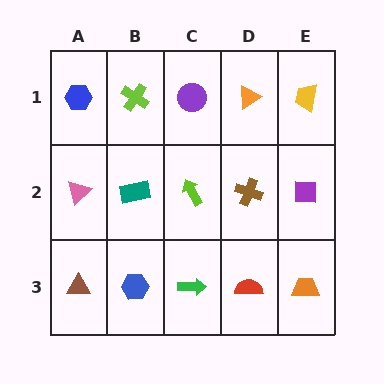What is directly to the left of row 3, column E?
A red semicircle.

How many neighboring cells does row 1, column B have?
3.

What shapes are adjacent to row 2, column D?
An orange triangle (row 1, column D), a red semicircle (row 3, column D), a lime arrow (row 2, column C), a purple square (row 2, column E).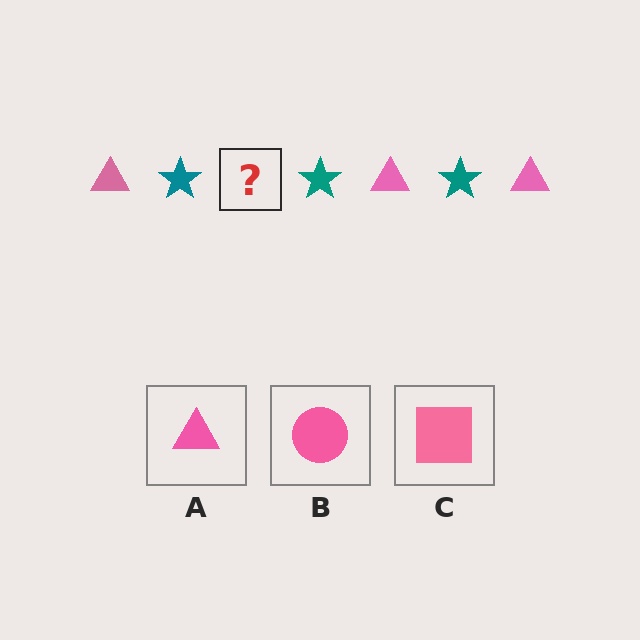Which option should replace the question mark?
Option A.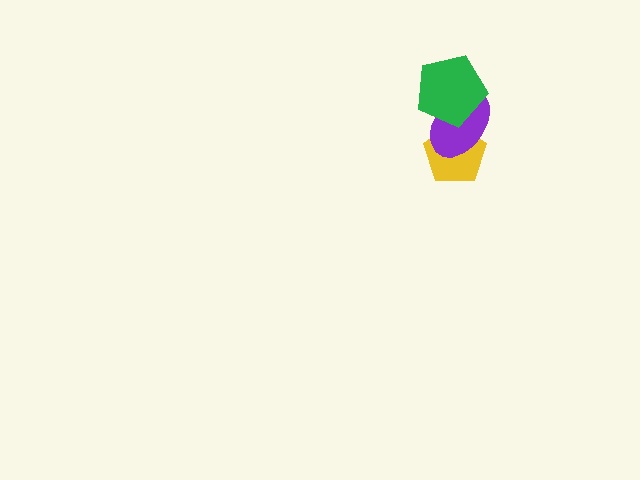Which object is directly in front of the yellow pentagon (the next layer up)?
The purple ellipse is directly in front of the yellow pentagon.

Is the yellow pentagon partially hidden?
Yes, it is partially covered by another shape.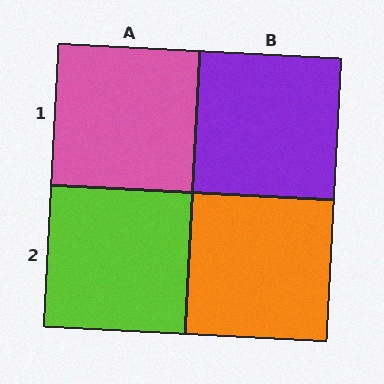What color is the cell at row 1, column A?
Pink.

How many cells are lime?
1 cell is lime.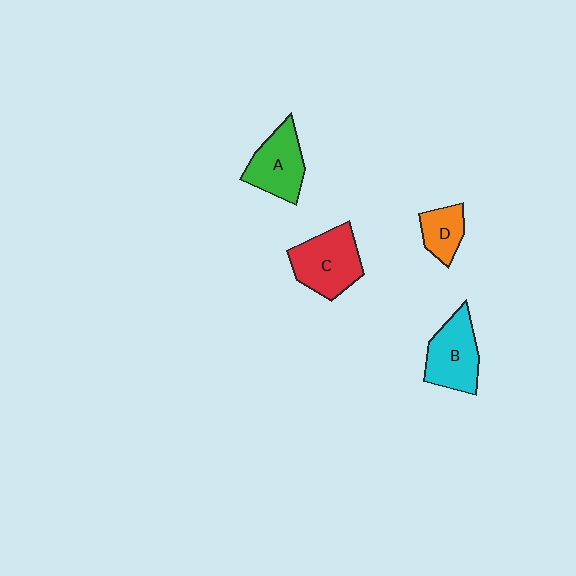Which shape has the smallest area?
Shape D (orange).